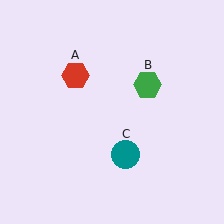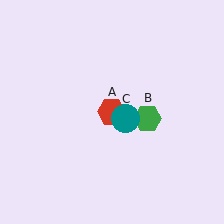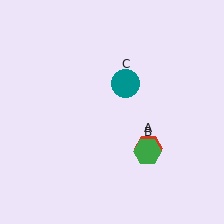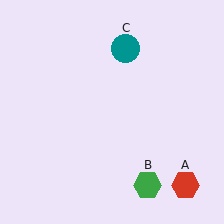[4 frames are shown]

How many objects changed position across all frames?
3 objects changed position: red hexagon (object A), green hexagon (object B), teal circle (object C).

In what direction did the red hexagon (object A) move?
The red hexagon (object A) moved down and to the right.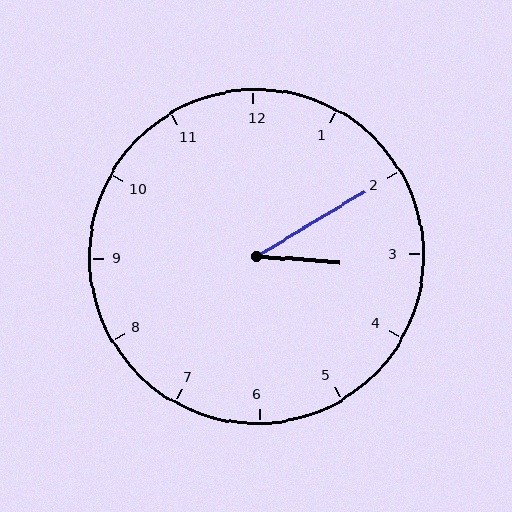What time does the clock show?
3:10.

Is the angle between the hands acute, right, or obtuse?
It is acute.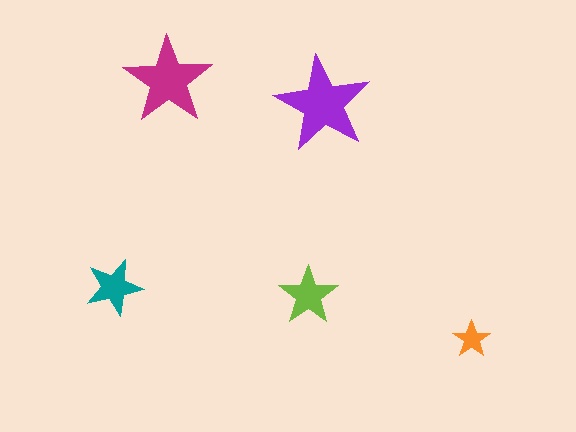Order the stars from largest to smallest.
the purple one, the magenta one, the lime one, the teal one, the orange one.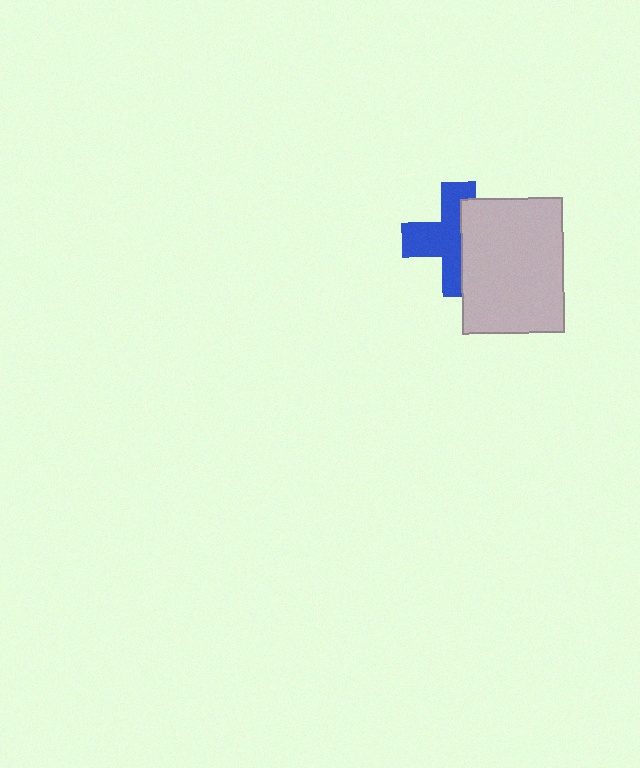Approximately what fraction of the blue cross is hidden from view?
Roughly 43% of the blue cross is hidden behind the light gray rectangle.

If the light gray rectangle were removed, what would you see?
You would see the complete blue cross.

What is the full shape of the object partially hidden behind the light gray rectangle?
The partially hidden object is a blue cross.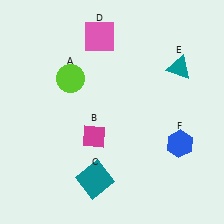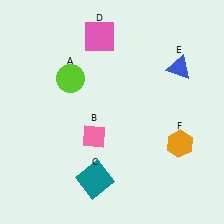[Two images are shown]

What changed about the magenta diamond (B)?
In Image 1, B is magenta. In Image 2, it changed to pink.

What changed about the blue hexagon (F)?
In Image 1, F is blue. In Image 2, it changed to orange.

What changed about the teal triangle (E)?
In Image 1, E is teal. In Image 2, it changed to blue.